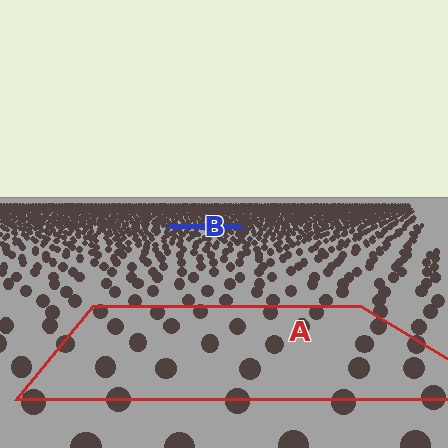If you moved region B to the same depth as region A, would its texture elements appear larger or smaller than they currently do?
They would appear larger. At a closer depth, the same texture elements are projected at a bigger on-screen size.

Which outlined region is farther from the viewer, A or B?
Region B is farther from the viewer — the texture elements inside it appear smaller and more densely packed.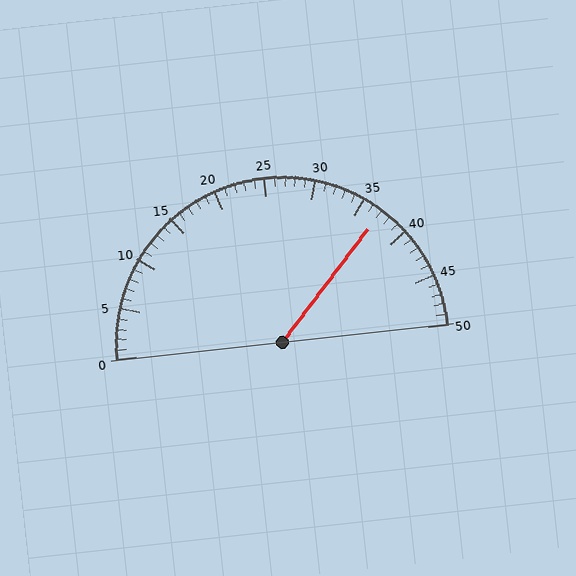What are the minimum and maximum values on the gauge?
The gauge ranges from 0 to 50.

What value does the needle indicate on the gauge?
The needle indicates approximately 37.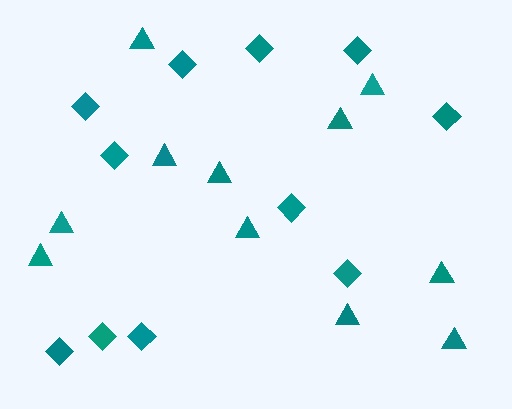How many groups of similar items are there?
There are 2 groups: one group of diamonds (11) and one group of triangles (11).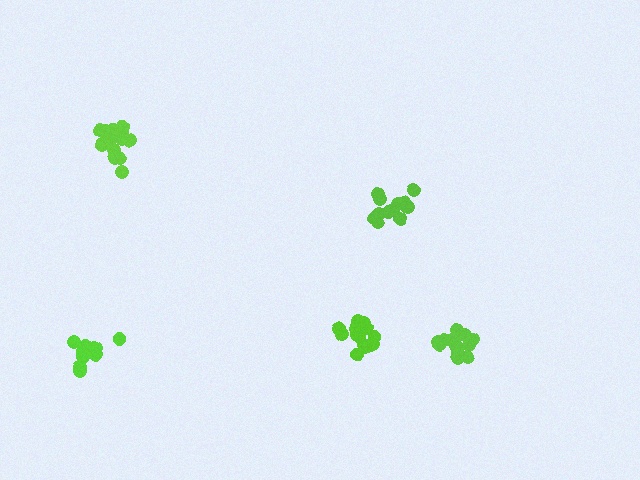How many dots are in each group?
Group 1: 14 dots, Group 2: 18 dots, Group 3: 16 dots, Group 4: 13 dots, Group 5: 13 dots (74 total).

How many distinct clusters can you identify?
There are 5 distinct clusters.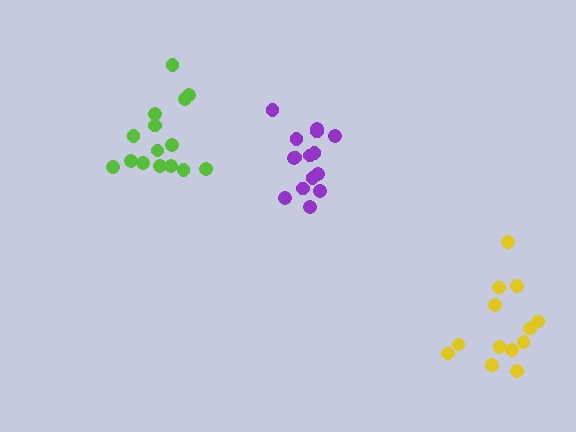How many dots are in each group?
Group 1: 13 dots, Group 2: 15 dots, Group 3: 15 dots (43 total).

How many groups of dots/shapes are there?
There are 3 groups.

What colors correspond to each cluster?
The clusters are colored: yellow, purple, lime.